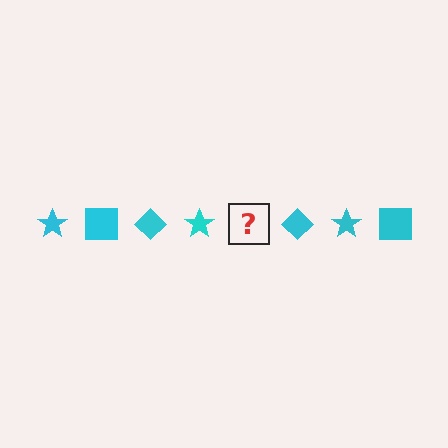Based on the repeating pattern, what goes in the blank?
The blank should be a cyan square.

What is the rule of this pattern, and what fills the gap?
The rule is that the pattern cycles through star, square, diamond shapes in cyan. The gap should be filled with a cyan square.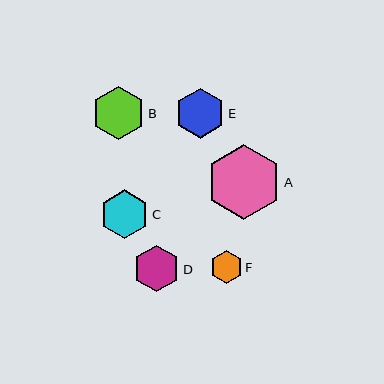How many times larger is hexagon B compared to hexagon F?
Hexagon B is approximately 1.6 times the size of hexagon F.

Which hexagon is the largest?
Hexagon A is the largest with a size of approximately 75 pixels.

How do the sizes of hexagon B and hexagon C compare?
Hexagon B and hexagon C are approximately the same size.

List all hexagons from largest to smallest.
From largest to smallest: A, B, E, C, D, F.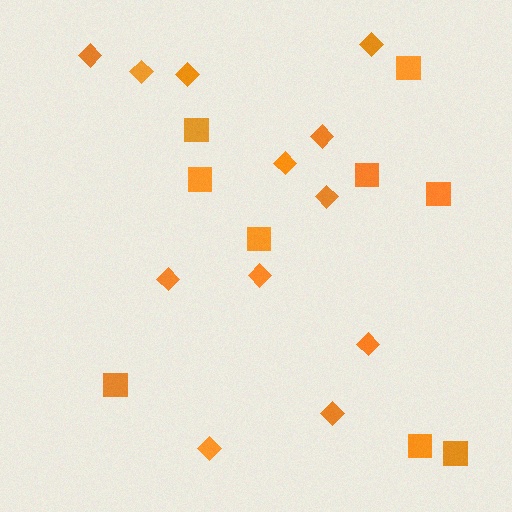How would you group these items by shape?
There are 2 groups: one group of squares (9) and one group of diamonds (12).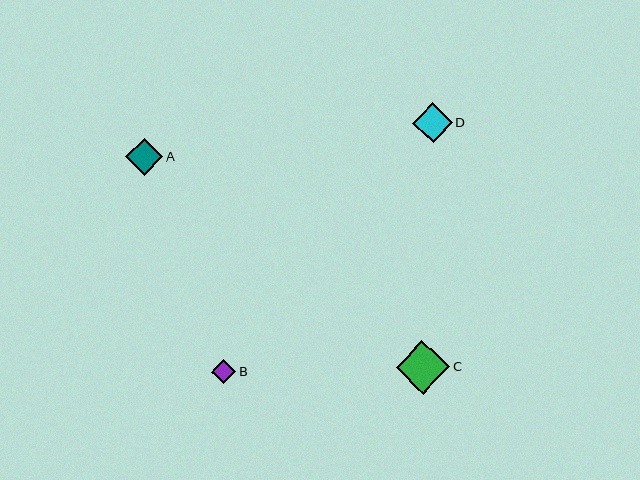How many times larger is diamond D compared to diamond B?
Diamond D is approximately 1.6 times the size of diamond B.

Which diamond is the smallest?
Diamond B is the smallest with a size of approximately 24 pixels.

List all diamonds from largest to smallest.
From largest to smallest: C, D, A, B.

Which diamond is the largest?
Diamond C is the largest with a size of approximately 54 pixels.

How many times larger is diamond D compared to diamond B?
Diamond D is approximately 1.6 times the size of diamond B.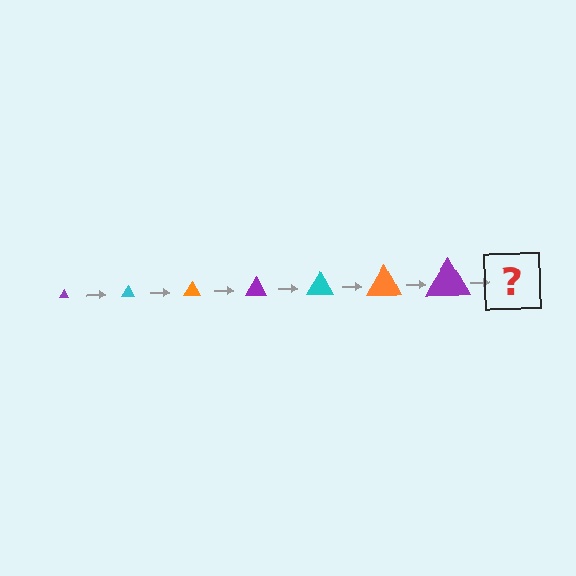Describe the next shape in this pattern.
It should be a cyan triangle, larger than the previous one.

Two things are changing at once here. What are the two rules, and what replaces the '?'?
The two rules are that the triangle grows larger each step and the color cycles through purple, cyan, and orange. The '?' should be a cyan triangle, larger than the previous one.